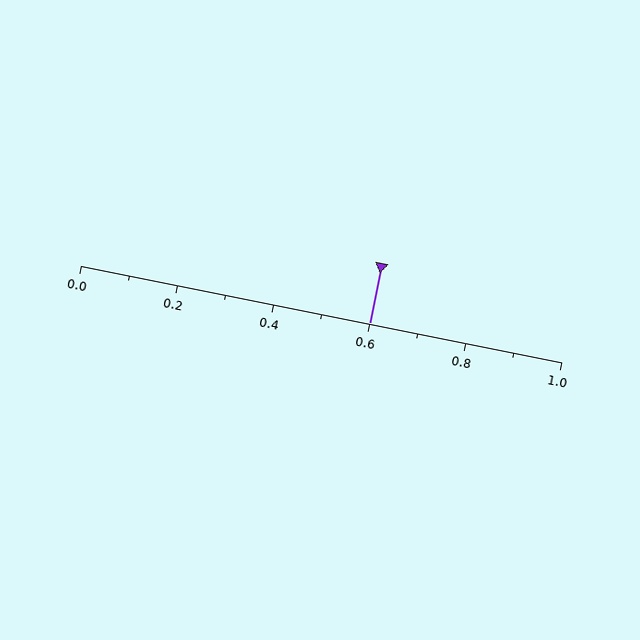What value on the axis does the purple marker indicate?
The marker indicates approximately 0.6.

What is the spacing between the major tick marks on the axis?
The major ticks are spaced 0.2 apart.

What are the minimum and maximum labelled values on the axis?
The axis runs from 0.0 to 1.0.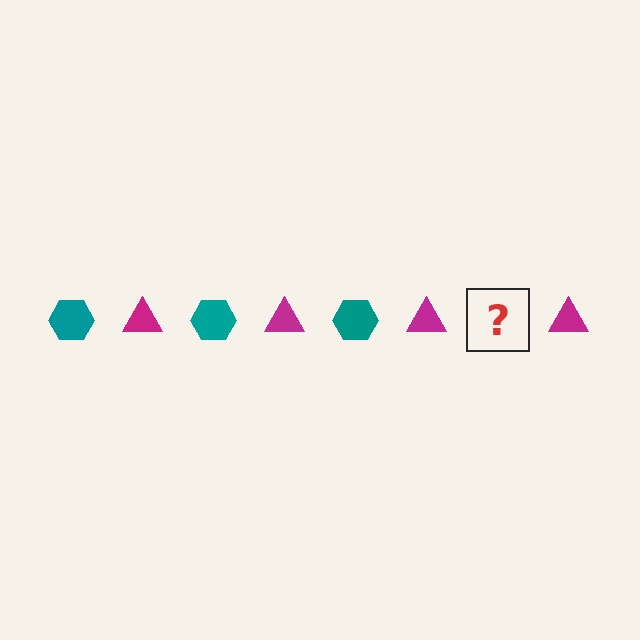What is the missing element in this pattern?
The missing element is a teal hexagon.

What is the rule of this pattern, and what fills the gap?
The rule is that the pattern alternates between teal hexagon and magenta triangle. The gap should be filled with a teal hexagon.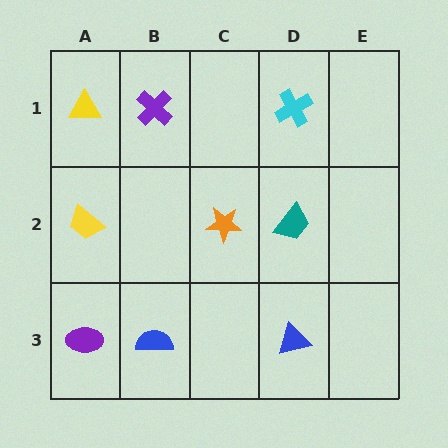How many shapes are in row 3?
3 shapes.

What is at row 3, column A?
A purple ellipse.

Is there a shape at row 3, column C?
No, that cell is empty.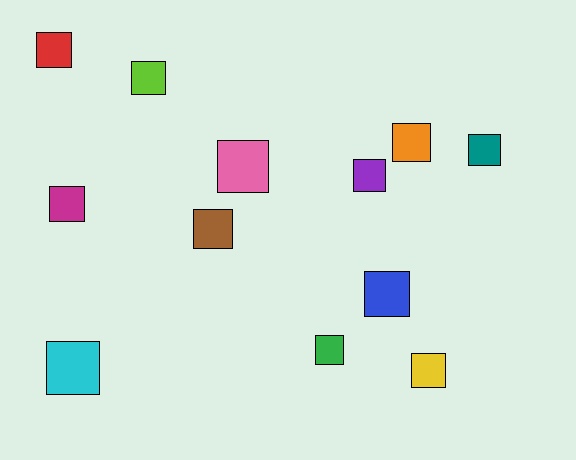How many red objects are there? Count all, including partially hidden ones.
There is 1 red object.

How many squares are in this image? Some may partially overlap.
There are 12 squares.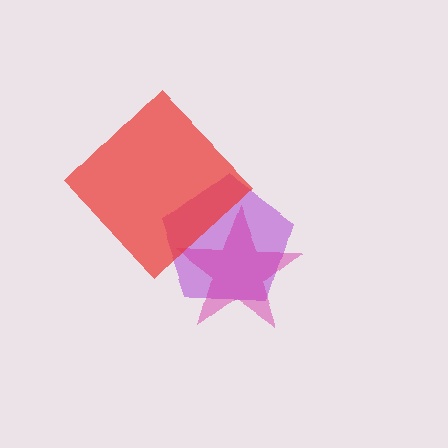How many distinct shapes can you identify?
There are 3 distinct shapes: a purple pentagon, a magenta star, a red diamond.